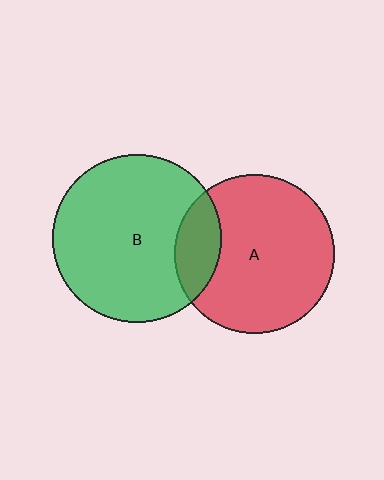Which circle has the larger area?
Circle B (green).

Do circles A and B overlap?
Yes.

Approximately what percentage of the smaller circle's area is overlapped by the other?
Approximately 20%.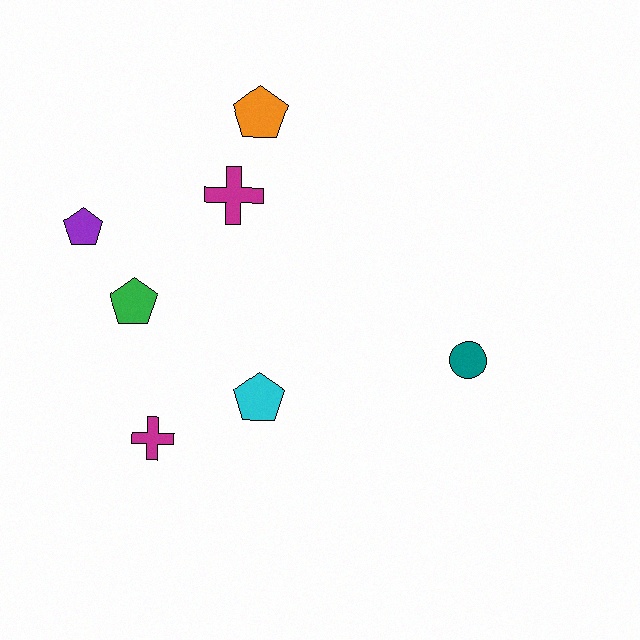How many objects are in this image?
There are 7 objects.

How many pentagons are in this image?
There are 4 pentagons.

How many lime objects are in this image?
There are no lime objects.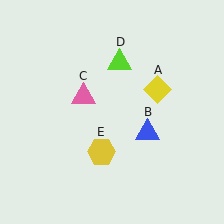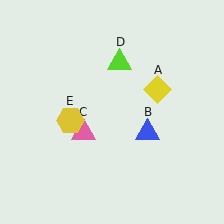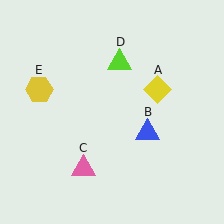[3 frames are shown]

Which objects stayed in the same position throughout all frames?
Yellow diamond (object A) and blue triangle (object B) and lime triangle (object D) remained stationary.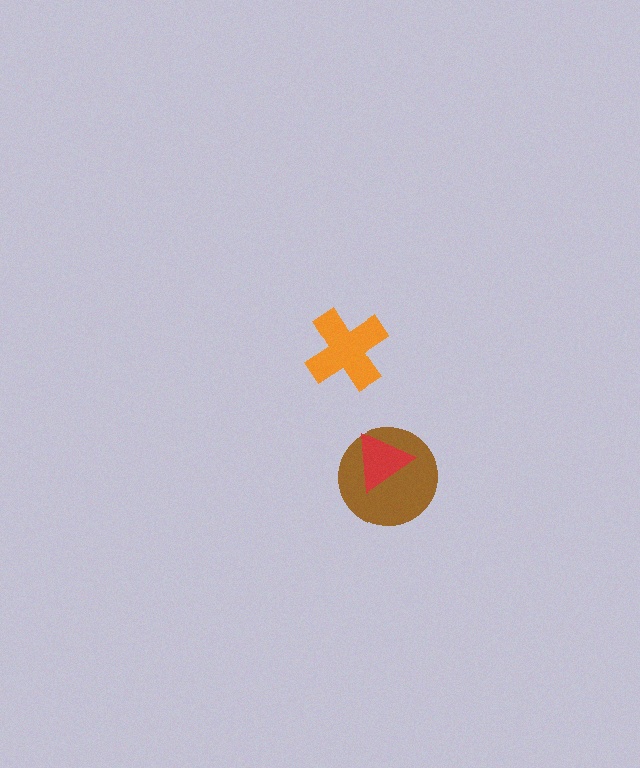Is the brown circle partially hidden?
Yes, it is partially covered by another shape.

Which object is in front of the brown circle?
The red triangle is in front of the brown circle.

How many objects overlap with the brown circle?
1 object overlaps with the brown circle.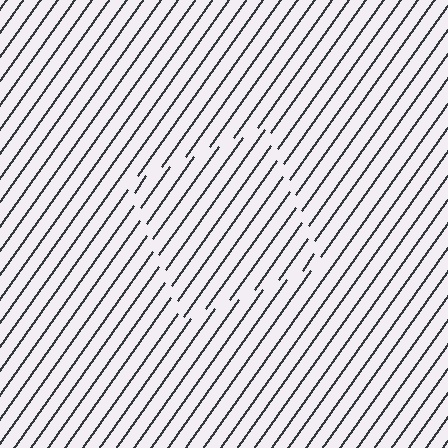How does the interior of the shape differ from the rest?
The interior of the shape contains the same grating, shifted by half a period — the contour is defined by the phase discontinuity where line-ends from the inner and outer gratings abut.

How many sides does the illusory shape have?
4 sides — the line-ends trace a square.